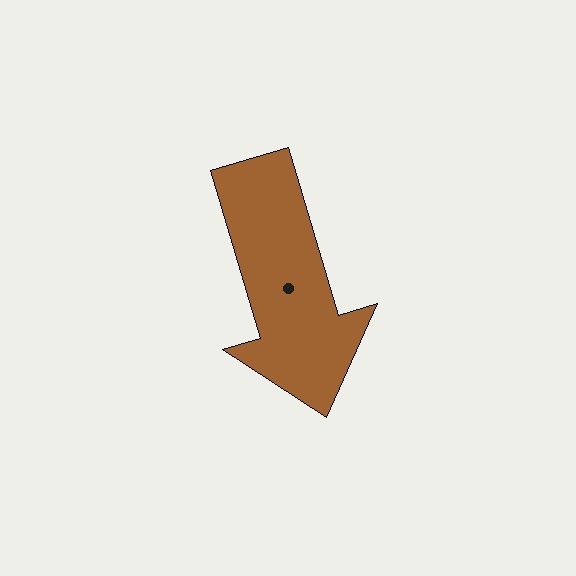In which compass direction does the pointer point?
South.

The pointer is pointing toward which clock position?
Roughly 5 o'clock.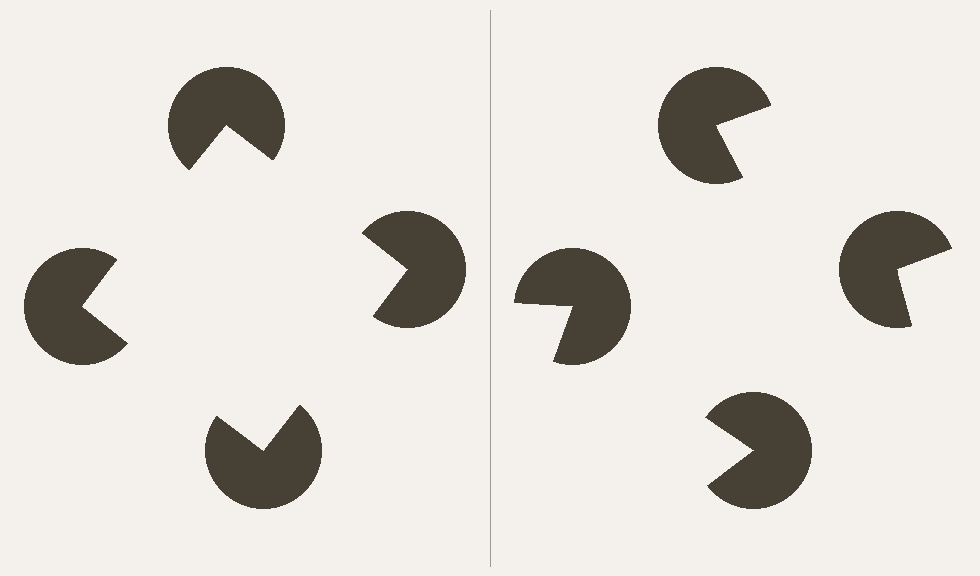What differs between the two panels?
The pac-man discs are positioned identically on both sides; only the wedge orientations differ. On the left they align to a square; on the right they are misaligned.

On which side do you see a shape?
An illusory square appears on the left side. On the right side the wedge cuts are rotated, so no coherent shape forms.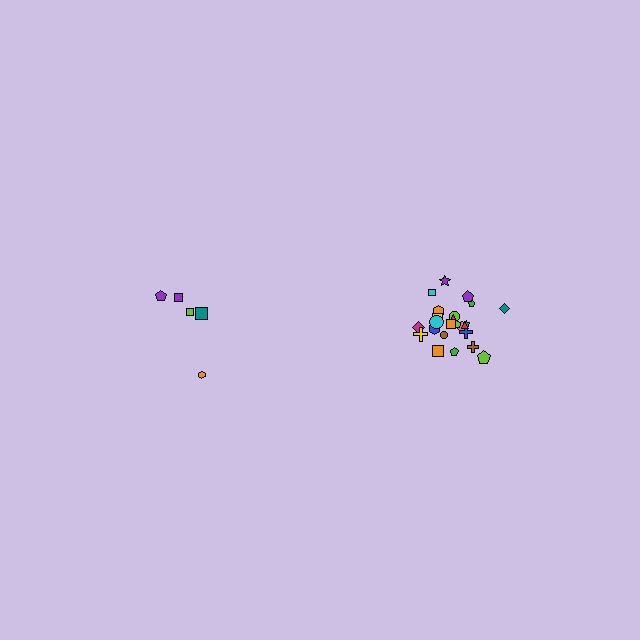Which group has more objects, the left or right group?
The right group.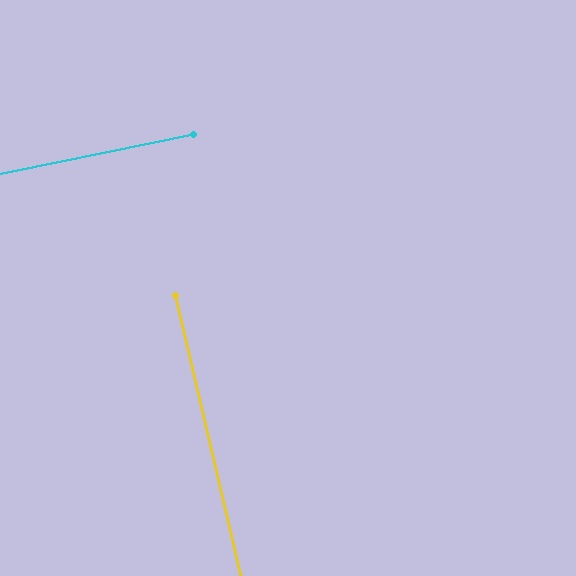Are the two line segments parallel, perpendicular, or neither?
Perpendicular — they meet at approximately 88°.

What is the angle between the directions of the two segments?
Approximately 88 degrees.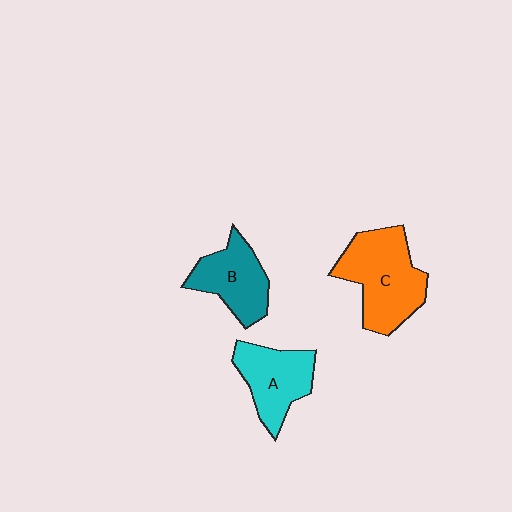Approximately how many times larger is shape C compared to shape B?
Approximately 1.4 times.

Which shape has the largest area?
Shape C (orange).